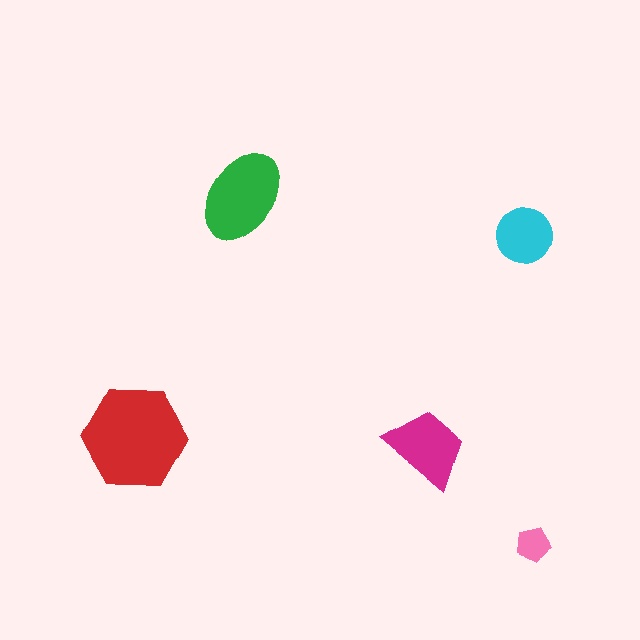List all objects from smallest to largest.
The pink pentagon, the cyan circle, the magenta trapezoid, the green ellipse, the red hexagon.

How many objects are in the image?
There are 5 objects in the image.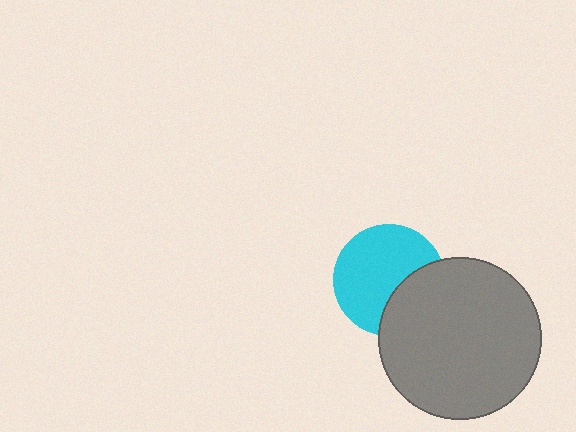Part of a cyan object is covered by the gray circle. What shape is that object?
It is a circle.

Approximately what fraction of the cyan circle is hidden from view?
Roughly 32% of the cyan circle is hidden behind the gray circle.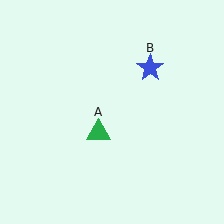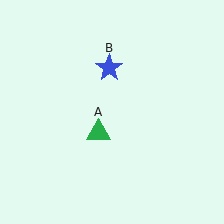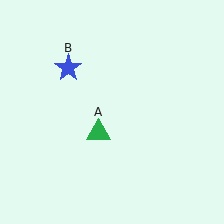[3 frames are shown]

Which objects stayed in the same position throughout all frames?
Green triangle (object A) remained stationary.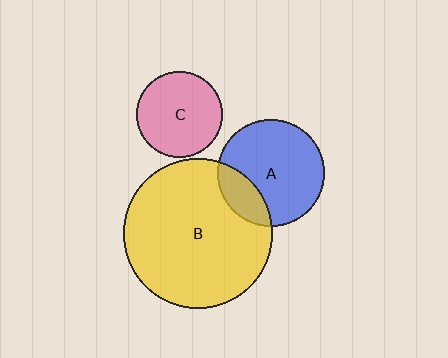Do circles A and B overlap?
Yes.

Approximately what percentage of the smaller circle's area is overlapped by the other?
Approximately 20%.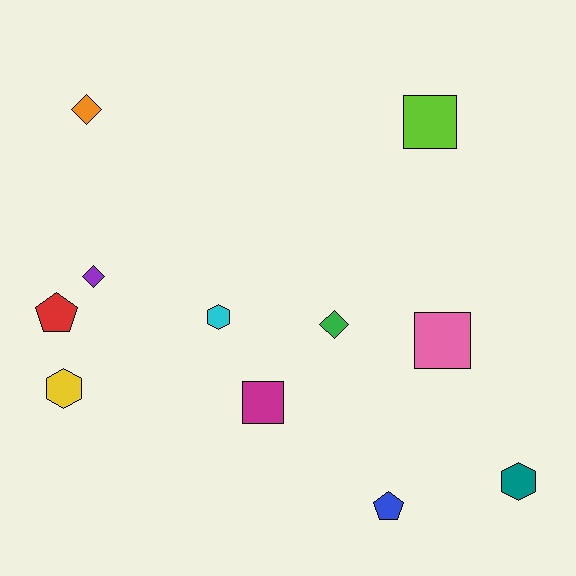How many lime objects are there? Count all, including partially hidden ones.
There is 1 lime object.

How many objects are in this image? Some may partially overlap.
There are 11 objects.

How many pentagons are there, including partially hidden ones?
There are 2 pentagons.